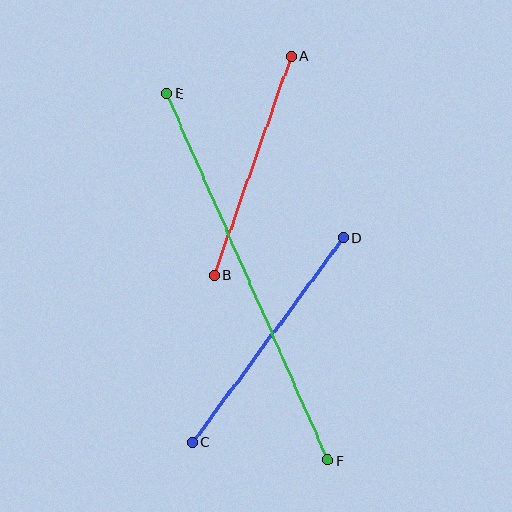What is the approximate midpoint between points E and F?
The midpoint is at approximately (248, 277) pixels.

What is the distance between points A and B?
The distance is approximately 233 pixels.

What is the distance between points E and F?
The distance is approximately 400 pixels.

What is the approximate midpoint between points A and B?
The midpoint is at approximately (252, 165) pixels.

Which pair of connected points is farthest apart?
Points E and F are farthest apart.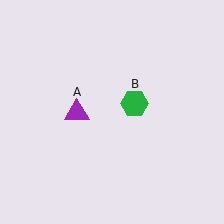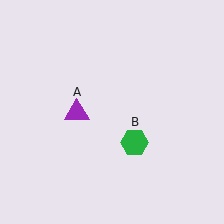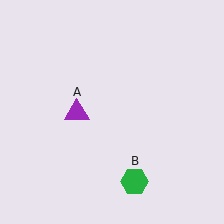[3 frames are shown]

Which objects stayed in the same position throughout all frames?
Purple triangle (object A) remained stationary.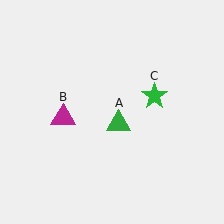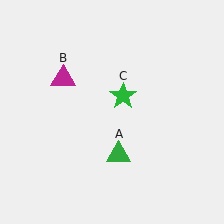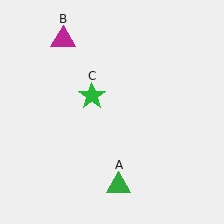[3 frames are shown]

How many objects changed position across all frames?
3 objects changed position: green triangle (object A), magenta triangle (object B), green star (object C).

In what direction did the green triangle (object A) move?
The green triangle (object A) moved down.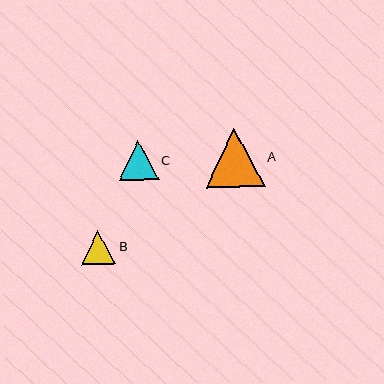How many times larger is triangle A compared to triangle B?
Triangle A is approximately 1.7 times the size of triangle B.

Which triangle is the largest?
Triangle A is the largest with a size of approximately 59 pixels.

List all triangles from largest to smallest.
From largest to smallest: A, C, B.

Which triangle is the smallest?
Triangle B is the smallest with a size of approximately 35 pixels.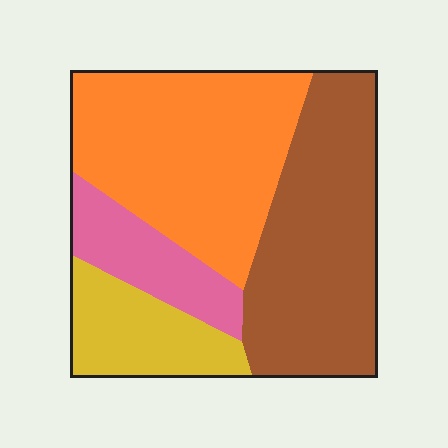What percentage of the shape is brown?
Brown takes up between a quarter and a half of the shape.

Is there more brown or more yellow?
Brown.